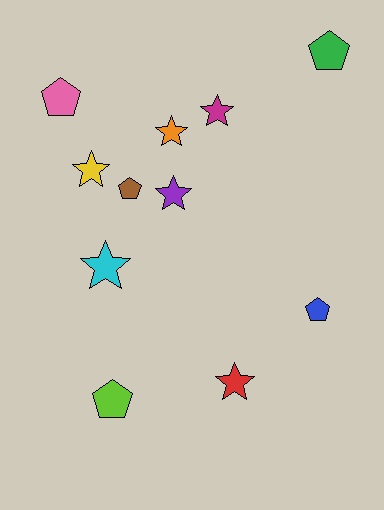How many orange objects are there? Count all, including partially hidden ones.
There is 1 orange object.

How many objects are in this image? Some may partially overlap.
There are 11 objects.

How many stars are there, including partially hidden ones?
There are 6 stars.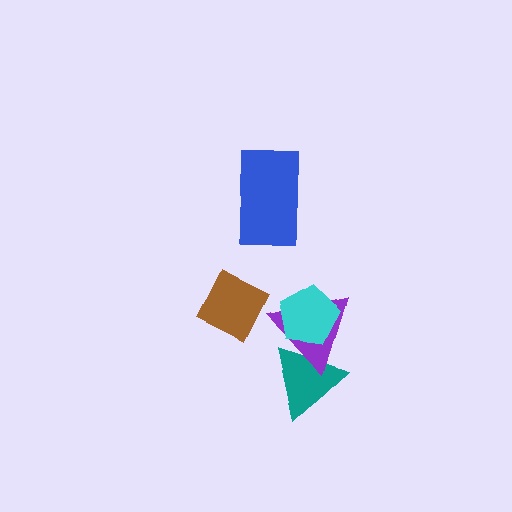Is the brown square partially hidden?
No, no other shape covers it.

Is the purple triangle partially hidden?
Yes, it is partially covered by another shape.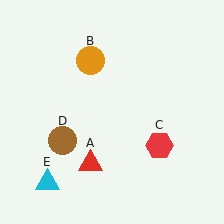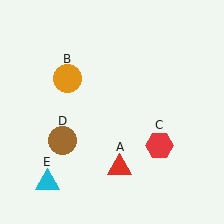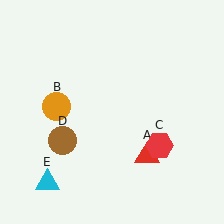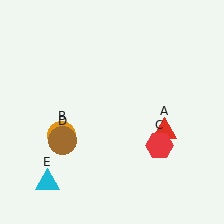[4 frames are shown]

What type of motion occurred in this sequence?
The red triangle (object A), orange circle (object B) rotated counterclockwise around the center of the scene.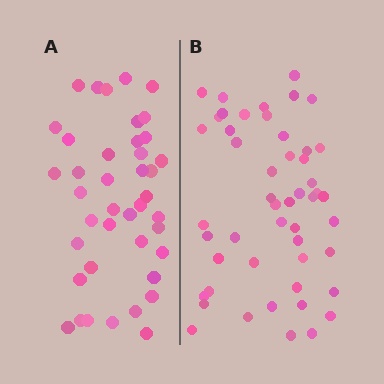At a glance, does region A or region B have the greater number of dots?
Region B (the right region) has more dots.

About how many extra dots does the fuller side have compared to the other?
Region B has roughly 8 or so more dots than region A.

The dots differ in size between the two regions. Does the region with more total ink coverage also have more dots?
No. Region A has more total ink coverage because its dots are larger, but region B actually contains more individual dots. Total area can be misleading — the number of items is what matters here.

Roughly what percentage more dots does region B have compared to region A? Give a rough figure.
About 20% more.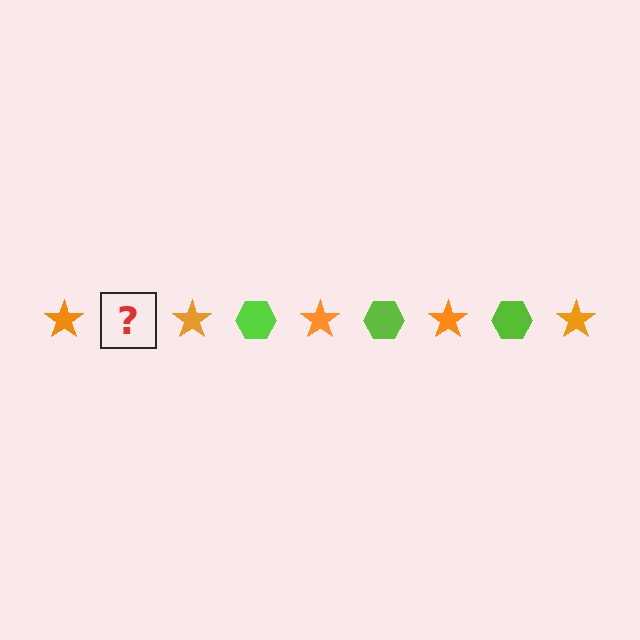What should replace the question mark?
The question mark should be replaced with a lime hexagon.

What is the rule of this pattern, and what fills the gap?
The rule is that the pattern alternates between orange star and lime hexagon. The gap should be filled with a lime hexagon.